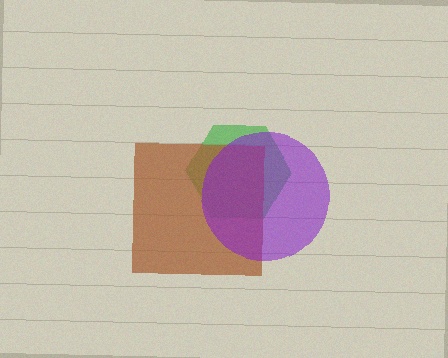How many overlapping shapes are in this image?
There are 3 overlapping shapes in the image.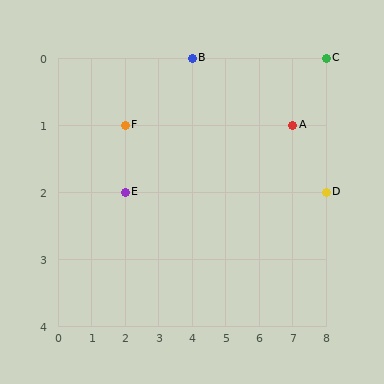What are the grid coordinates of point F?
Point F is at grid coordinates (2, 1).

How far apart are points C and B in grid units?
Points C and B are 4 columns apart.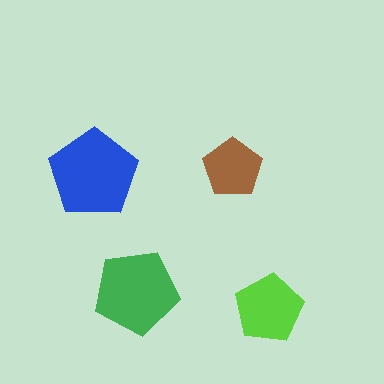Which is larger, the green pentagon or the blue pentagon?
The blue one.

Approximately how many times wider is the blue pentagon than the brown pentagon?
About 1.5 times wider.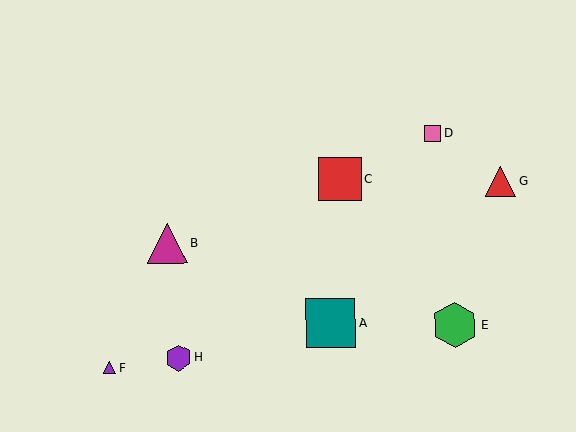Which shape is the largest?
The teal square (labeled A) is the largest.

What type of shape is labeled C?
Shape C is a red square.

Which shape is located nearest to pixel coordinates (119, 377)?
The purple triangle (labeled F) at (109, 368) is nearest to that location.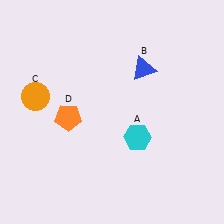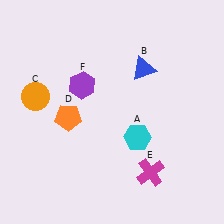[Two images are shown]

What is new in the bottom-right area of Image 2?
A magenta cross (E) was added in the bottom-right area of Image 2.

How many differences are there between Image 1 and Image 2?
There are 2 differences between the two images.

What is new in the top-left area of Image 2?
A purple hexagon (F) was added in the top-left area of Image 2.